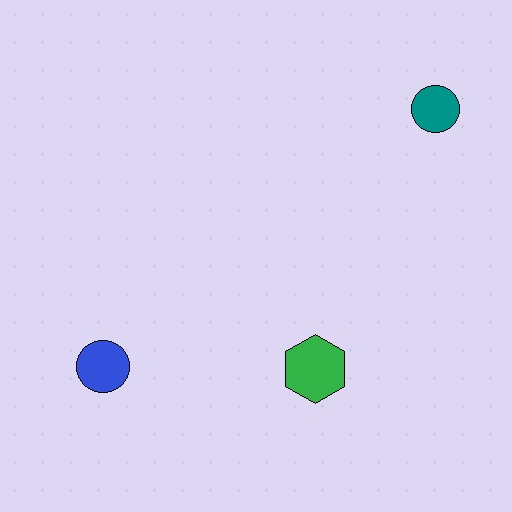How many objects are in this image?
There are 3 objects.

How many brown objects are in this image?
There are no brown objects.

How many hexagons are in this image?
There is 1 hexagon.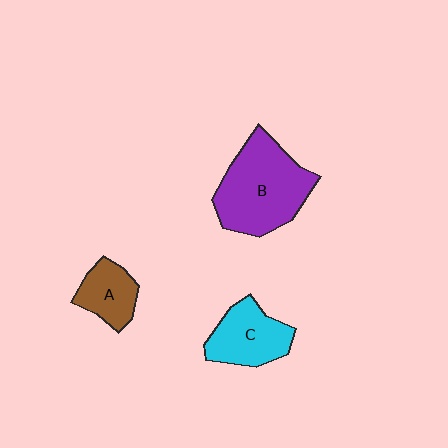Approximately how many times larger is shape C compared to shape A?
Approximately 1.4 times.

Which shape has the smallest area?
Shape A (brown).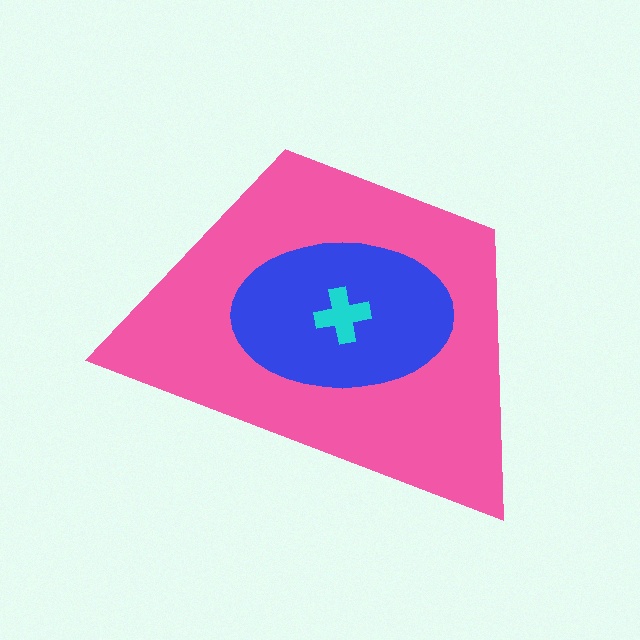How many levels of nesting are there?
3.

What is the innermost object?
The cyan cross.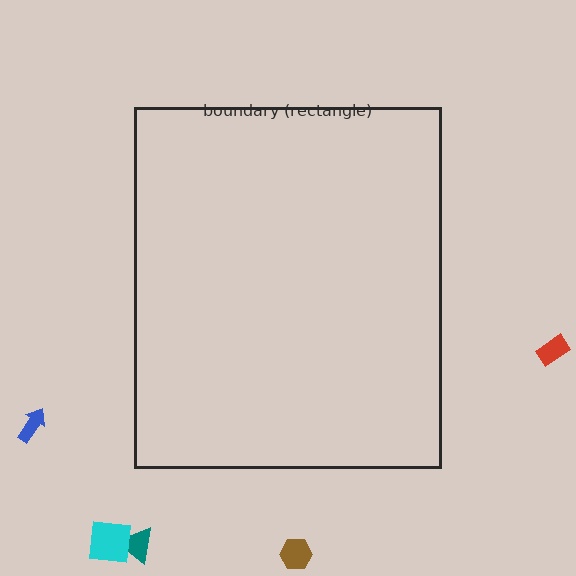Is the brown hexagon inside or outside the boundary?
Outside.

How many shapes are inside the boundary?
0 inside, 5 outside.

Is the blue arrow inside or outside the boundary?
Outside.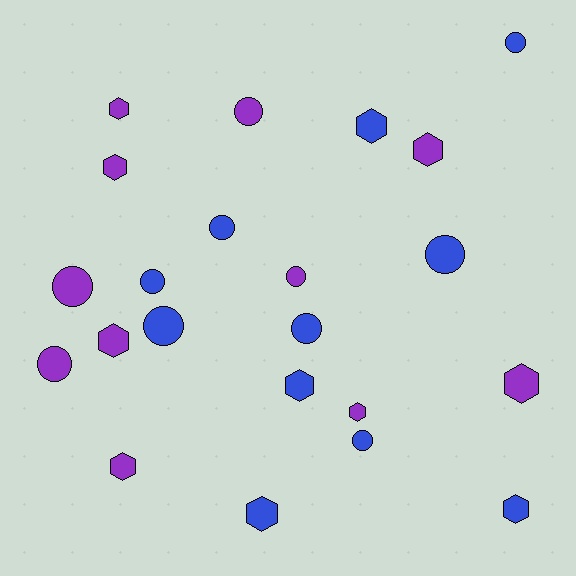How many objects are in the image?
There are 22 objects.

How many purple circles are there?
There are 4 purple circles.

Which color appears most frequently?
Purple, with 11 objects.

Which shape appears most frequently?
Hexagon, with 11 objects.